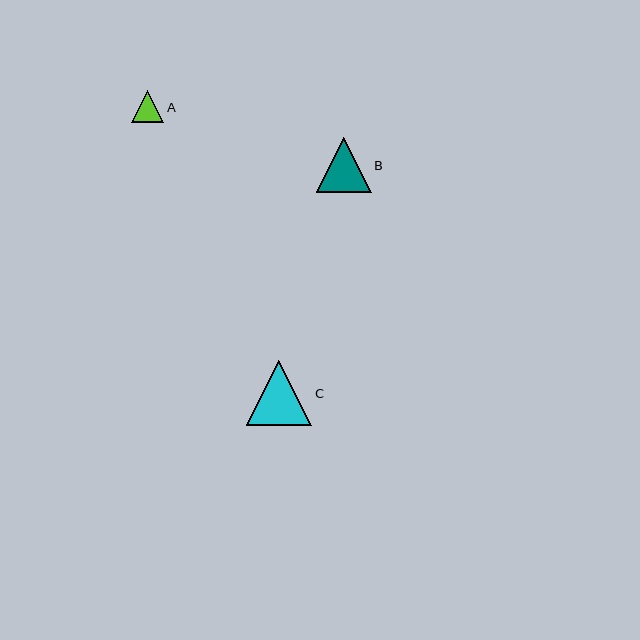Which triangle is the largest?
Triangle C is the largest with a size of approximately 66 pixels.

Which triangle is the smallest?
Triangle A is the smallest with a size of approximately 32 pixels.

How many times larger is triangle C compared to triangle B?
Triangle C is approximately 1.2 times the size of triangle B.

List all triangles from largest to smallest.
From largest to smallest: C, B, A.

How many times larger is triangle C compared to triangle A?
Triangle C is approximately 2.0 times the size of triangle A.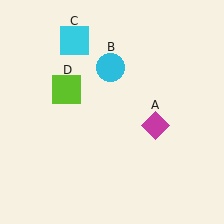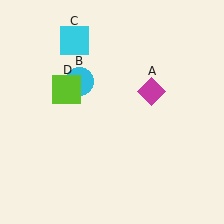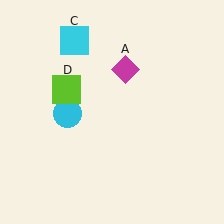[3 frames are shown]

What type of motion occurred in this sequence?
The magenta diamond (object A), cyan circle (object B) rotated counterclockwise around the center of the scene.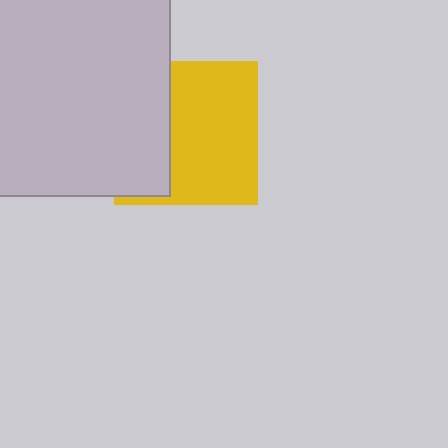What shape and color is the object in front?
The object in front is a light gray rectangle.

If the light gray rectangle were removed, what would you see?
You would see the complete yellow square.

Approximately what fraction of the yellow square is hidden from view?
Roughly 38% of the yellow square is hidden behind the light gray rectangle.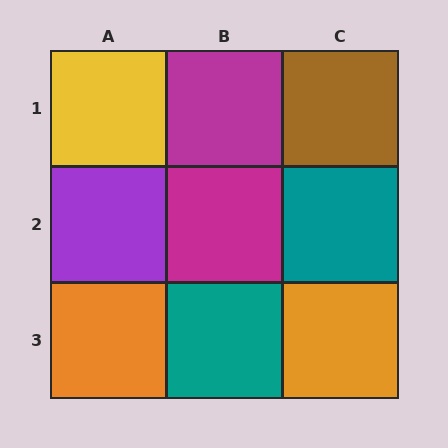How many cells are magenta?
2 cells are magenta.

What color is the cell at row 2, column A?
Purple.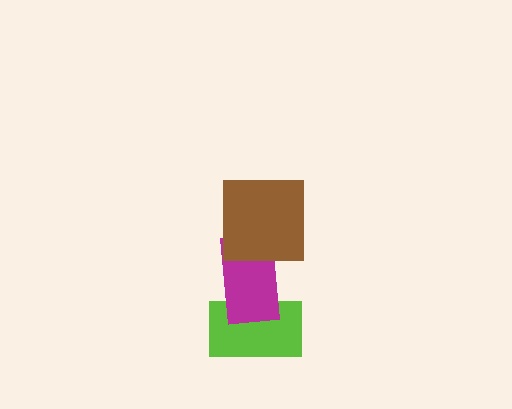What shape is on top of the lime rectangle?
The magenta rectangle is on top of the lime rectangle.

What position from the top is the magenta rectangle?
The magenta rectangle is 2nd from the top.